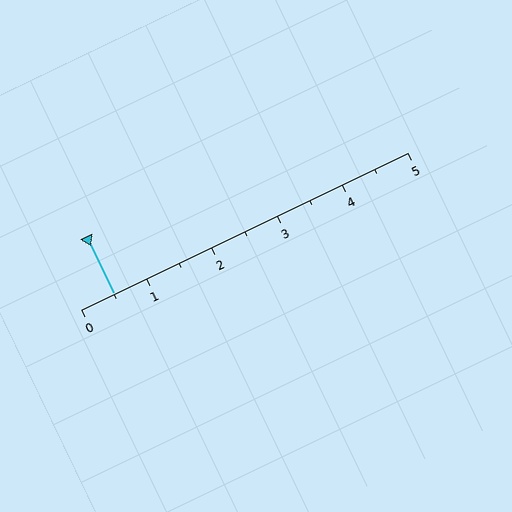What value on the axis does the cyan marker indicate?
The marker indicates approximately 0.5.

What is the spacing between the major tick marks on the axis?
The major ticks are spaced 1 apart.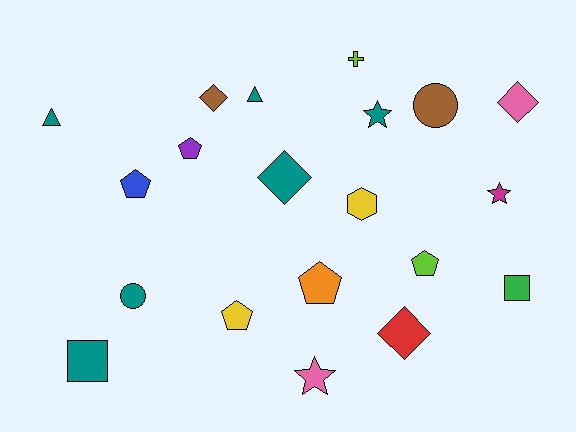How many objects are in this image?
There are 20 objects.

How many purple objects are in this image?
There is 1 purple object.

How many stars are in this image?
There are 3 stars.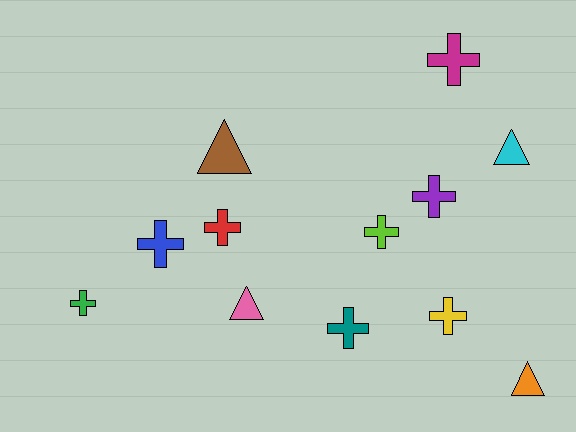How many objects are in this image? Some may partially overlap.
There are 12 objects.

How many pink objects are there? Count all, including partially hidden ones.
There is 1 pink object.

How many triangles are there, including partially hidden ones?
There are 4 triangles.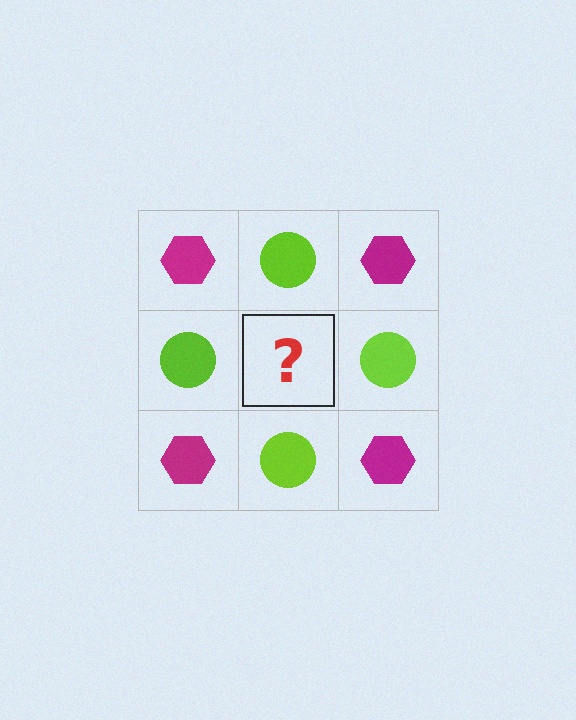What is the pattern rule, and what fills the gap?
The rule is that it alternates magenta hexagon and lime circle in a checkerboard pattern. The gap should be filled with a magenta hexagon.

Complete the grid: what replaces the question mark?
The question mark should be replaced with a magenta hexagon.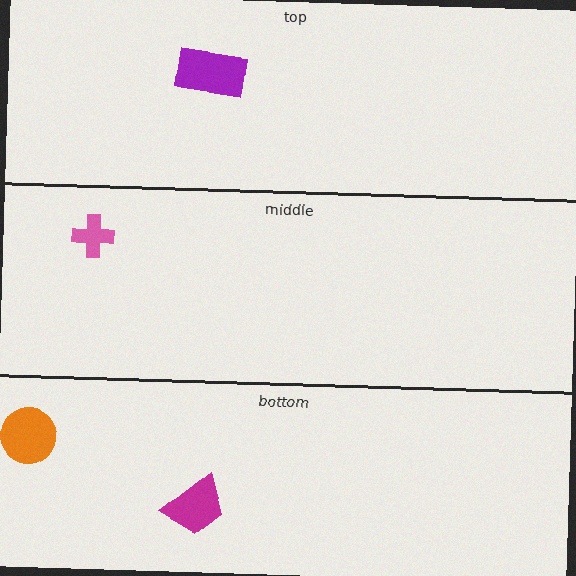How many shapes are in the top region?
1.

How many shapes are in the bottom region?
2.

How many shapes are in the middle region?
1.